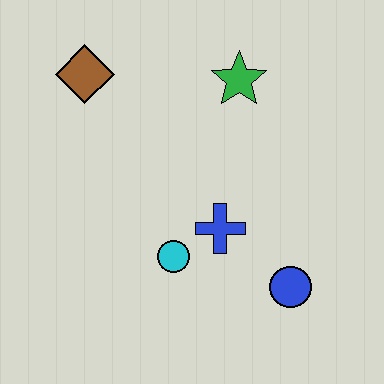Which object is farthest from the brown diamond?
The blue circle is farthest from the brown diamond.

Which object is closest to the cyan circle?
The blue cross is closest to the cyan circle.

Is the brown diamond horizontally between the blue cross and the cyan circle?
No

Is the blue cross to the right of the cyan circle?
Yes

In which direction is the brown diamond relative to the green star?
The brown diamond is to the left of the green star.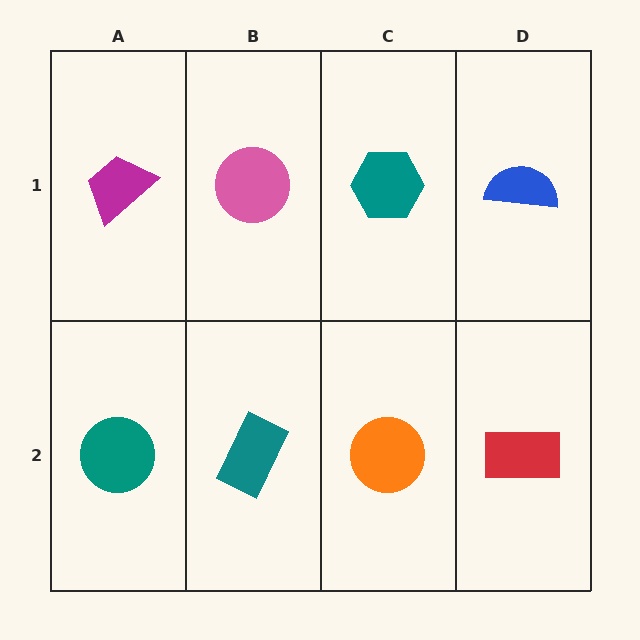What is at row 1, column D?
A blue semicircle.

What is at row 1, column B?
A pink circle.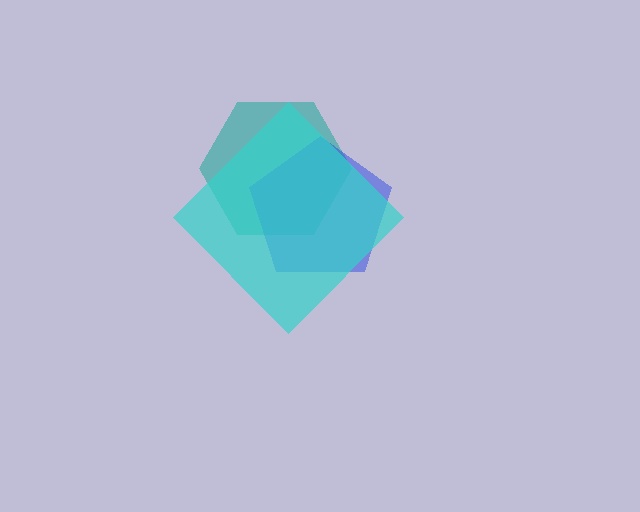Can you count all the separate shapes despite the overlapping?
Yes, there are 3 separate shapes.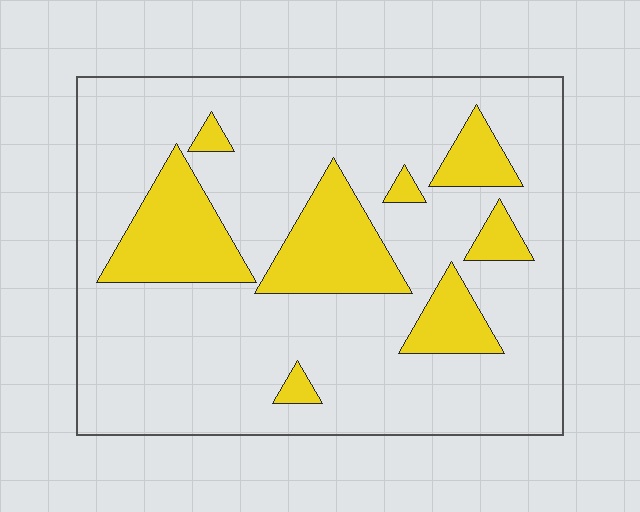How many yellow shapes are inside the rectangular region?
8.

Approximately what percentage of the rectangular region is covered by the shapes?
Approximately 20%.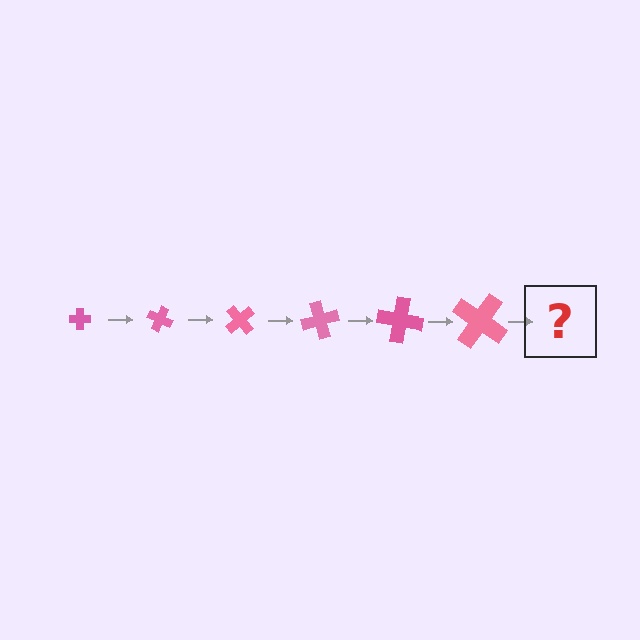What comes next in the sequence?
The next element should be a cross, larger than the previous one and rotated 150 degrees from the start.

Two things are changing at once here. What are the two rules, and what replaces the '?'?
The two rules are that the cross grows larger each step and it rotates 25 degrees each step. The '?' should be a cross, larger than the previous one and rotated 150 degrees from the start.